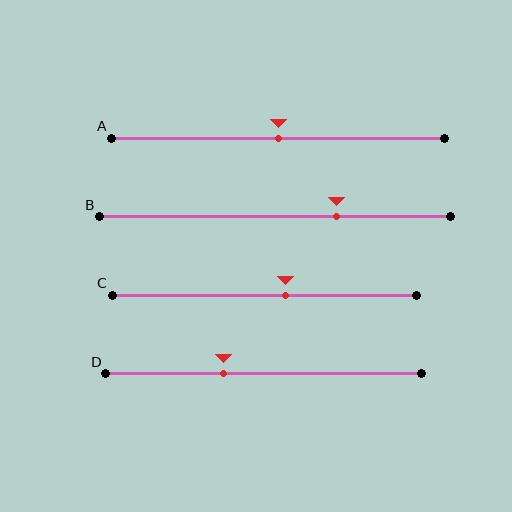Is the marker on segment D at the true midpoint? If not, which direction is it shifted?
No, the marker on segment D is shifted to the left by about 13% of the segment length.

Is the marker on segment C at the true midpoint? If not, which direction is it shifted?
No, the marker on segment C is shifted to the right by about 7% of the segment length.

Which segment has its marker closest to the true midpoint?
Segment A has its marker closest to the true midpoint.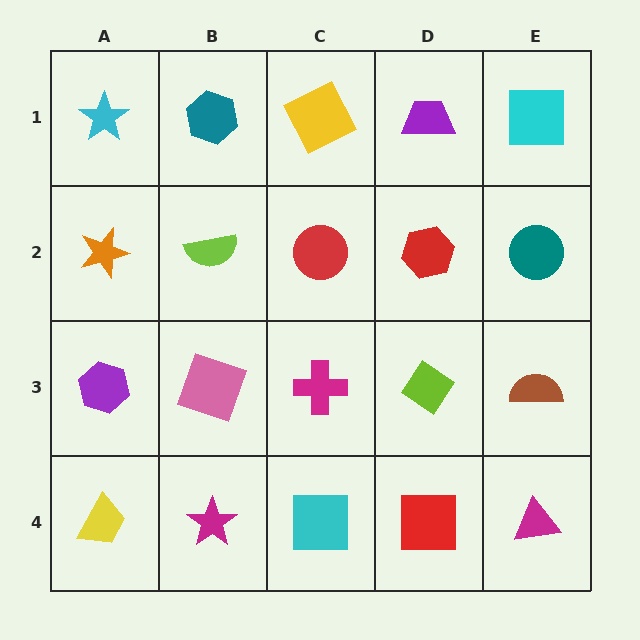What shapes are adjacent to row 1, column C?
A red circle (row 2, column C), a teal hexagon (row 1, column B), a purple trapezoid (row 1, column D).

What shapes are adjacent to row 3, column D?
A red hexagon (row 2, column D), a red square (row 4, column D), a magenta cross (row 3, column C), a brown semicircle (row 3, column E).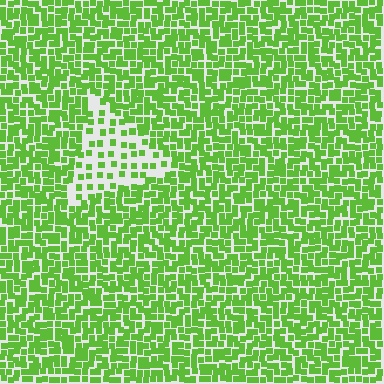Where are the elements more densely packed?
The elements are more densely packed outside the triangle boundary.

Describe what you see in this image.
The image contains small lime elements arranged at two different densities. A triangle-shaped region is visible where the elements are less densely packed than the surrounding area.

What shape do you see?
I see a triangle.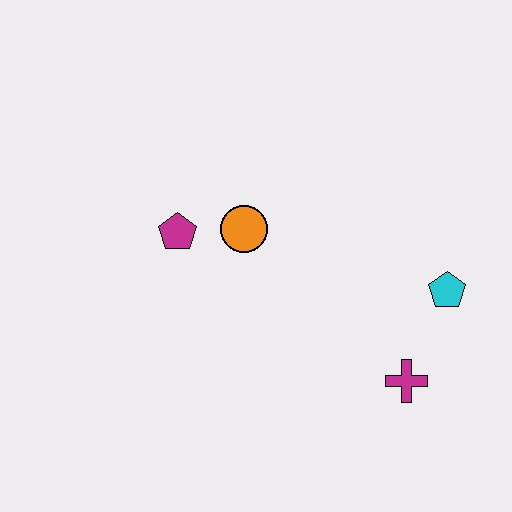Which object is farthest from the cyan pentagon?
The magenta pentagon is farthest from the cyan pentagon.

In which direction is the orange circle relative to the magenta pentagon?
The orange circle is to the right of the magenta pentagon.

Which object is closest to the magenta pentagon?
The orange circle is closest to the magenta pentagon.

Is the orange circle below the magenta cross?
No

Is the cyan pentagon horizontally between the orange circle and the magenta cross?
No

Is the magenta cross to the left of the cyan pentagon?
Yes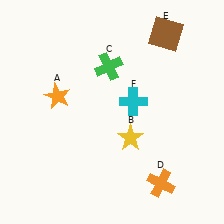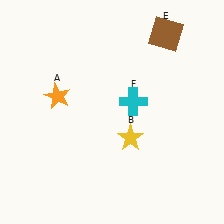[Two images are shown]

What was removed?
The green cross (C), the orange cross (D) were removed in Image 2.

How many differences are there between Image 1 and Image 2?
There are 2 differences between the two images.